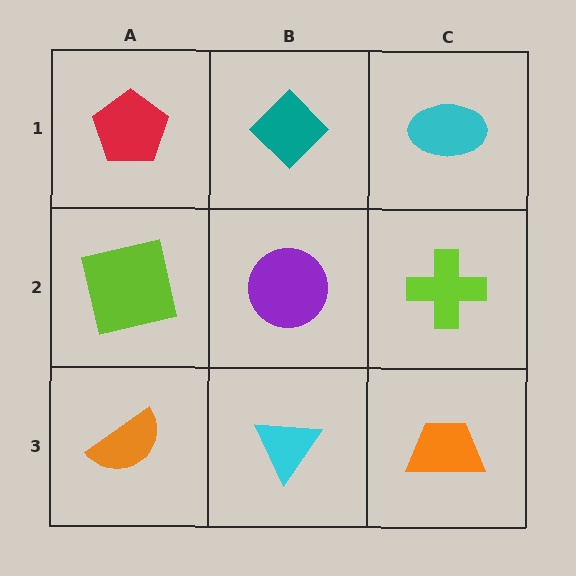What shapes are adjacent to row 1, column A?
A lime square (row 2, column A), a teal diamond (row 1, column B).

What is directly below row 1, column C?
A lime cross.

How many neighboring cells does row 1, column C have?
2.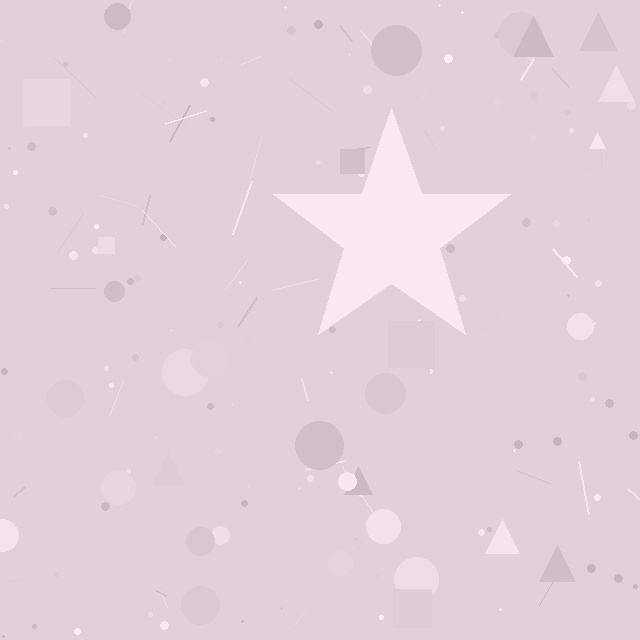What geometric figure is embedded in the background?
A star is embedded in the background.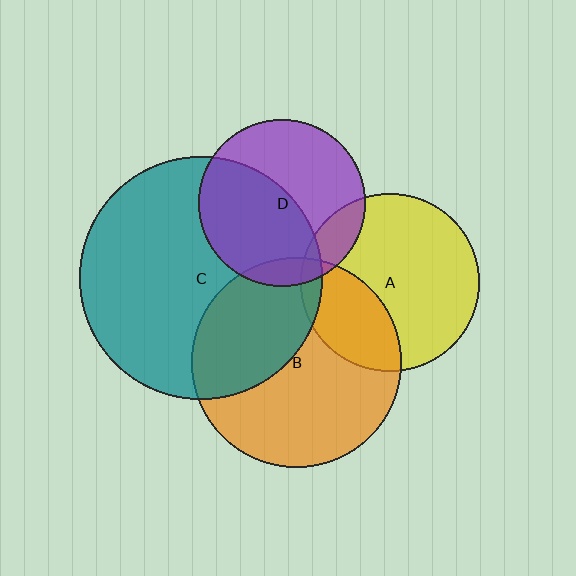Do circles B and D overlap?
Yes.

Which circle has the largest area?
Circle C (teal).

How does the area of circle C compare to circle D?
Approximately 2.1 times.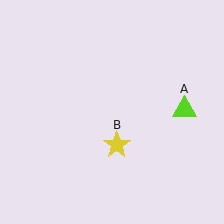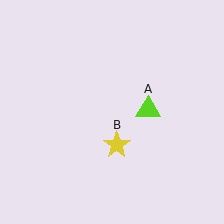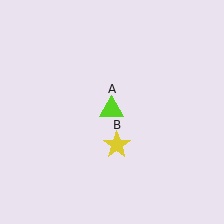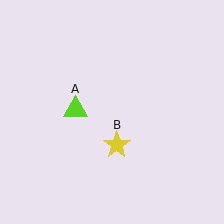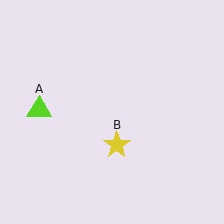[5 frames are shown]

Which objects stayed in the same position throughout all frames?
Yellow star (object B) remained stationary.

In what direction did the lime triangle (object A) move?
The lime triangle (object A) moved left.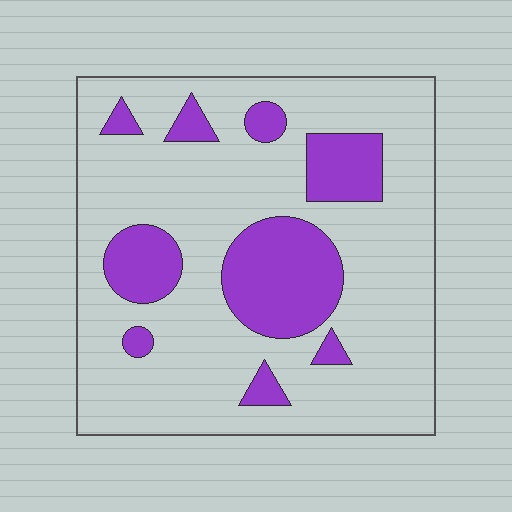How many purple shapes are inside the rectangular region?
9.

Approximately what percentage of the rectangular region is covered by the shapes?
Approximately 20%.